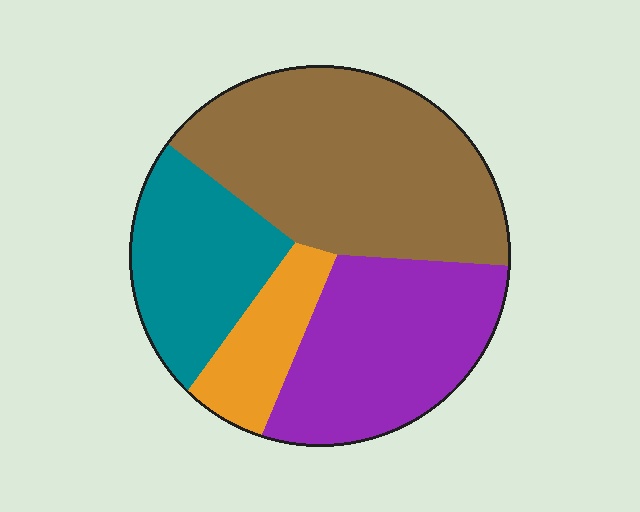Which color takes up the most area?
Brown, at roughly 40%.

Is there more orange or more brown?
Brown.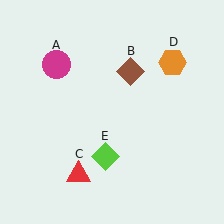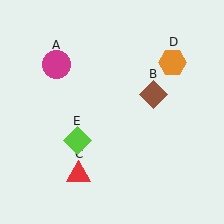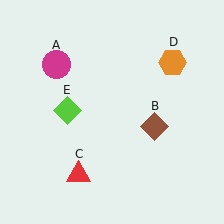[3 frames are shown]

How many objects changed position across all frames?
2 objects changed position: brown diamond (object B), lime diamond (object E).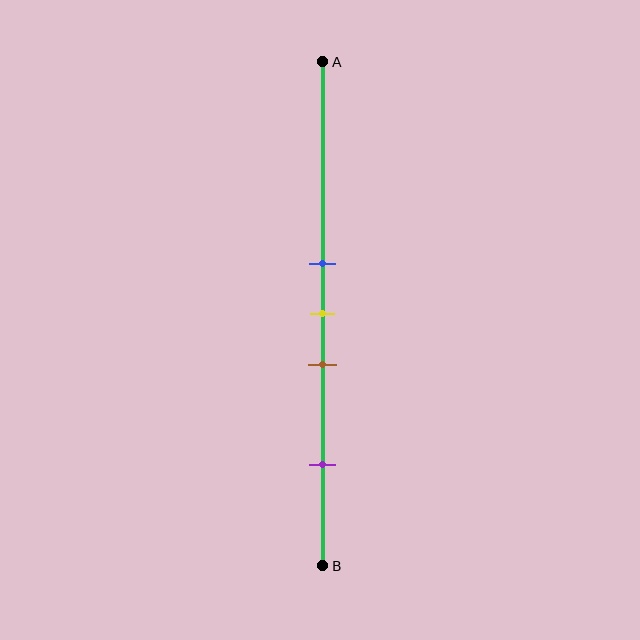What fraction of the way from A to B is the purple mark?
The purple mark is approximately 80% (0.8) of the way from A to B.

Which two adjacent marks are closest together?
The blue and yellow marks are the closest adjacent pair.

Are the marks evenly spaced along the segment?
No, the marks are not evenly spaced.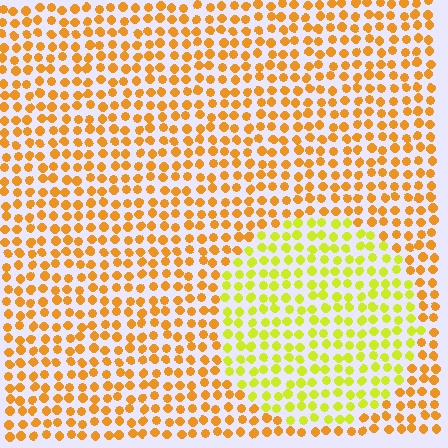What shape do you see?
I see a circle.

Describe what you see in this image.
The image is filled with small orange elements in a uniform arrangement. A circle-shaped region is visible where the elements are tinted to a slightly different hue, forming a subtle color boundary.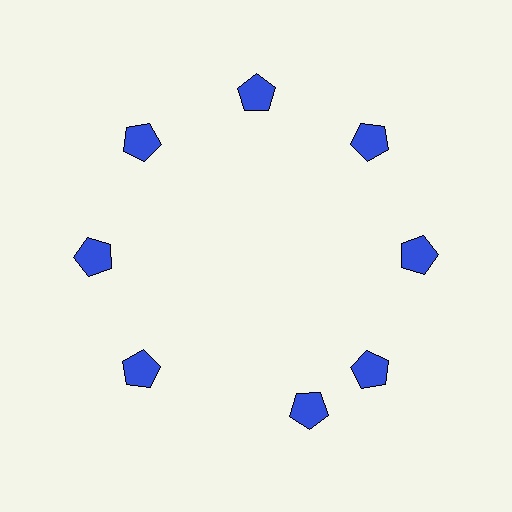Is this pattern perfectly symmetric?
No. The 8 blue pentagons are arranged in a ring, but one element near the 6 o'clock position is rotated out of alignment along the ring, breaking the 8-fold rotational symmetry.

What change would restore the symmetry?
The symmetry would be restored by rotating it back into even spacing with its neighbors so that all 8 pentagons sit at equal angles and equal distance from the center.